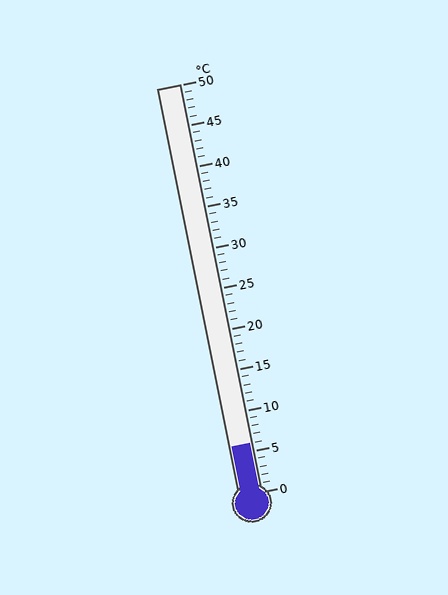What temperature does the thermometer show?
The thermometer shows approximately 6°C.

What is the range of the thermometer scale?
The thermometer scale ranges from 0°C to 50°C.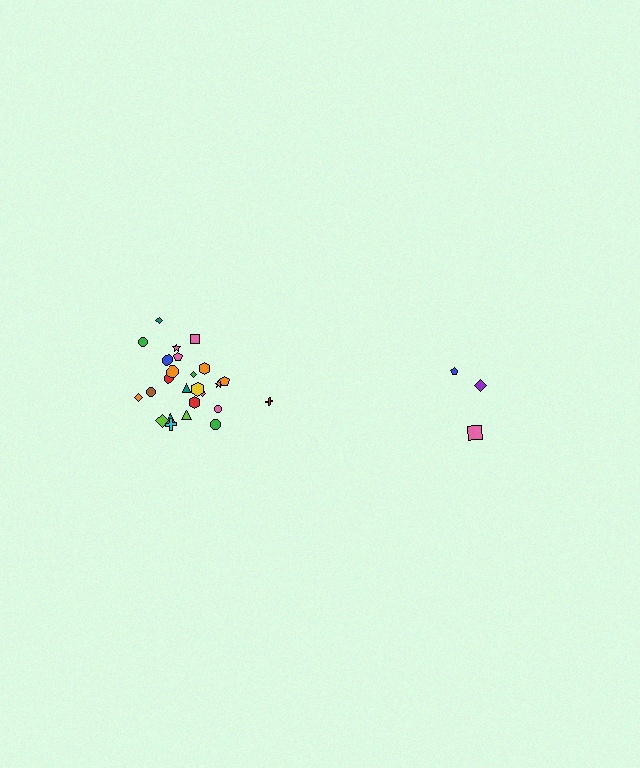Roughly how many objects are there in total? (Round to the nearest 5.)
Roughly 30 objects in total.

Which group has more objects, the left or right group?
The left group.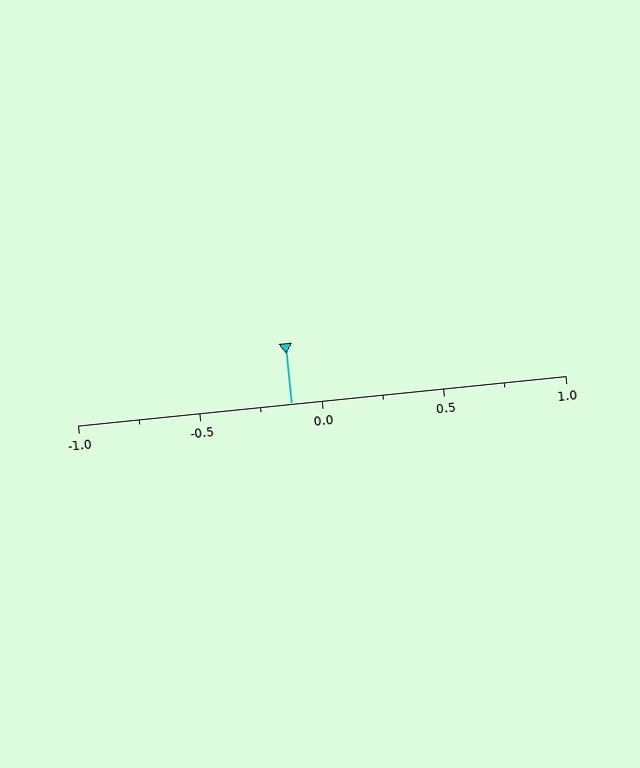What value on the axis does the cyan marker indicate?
The marker indicates approximately -0.12.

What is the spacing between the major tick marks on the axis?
The major ticks are spaced 0.5 apart.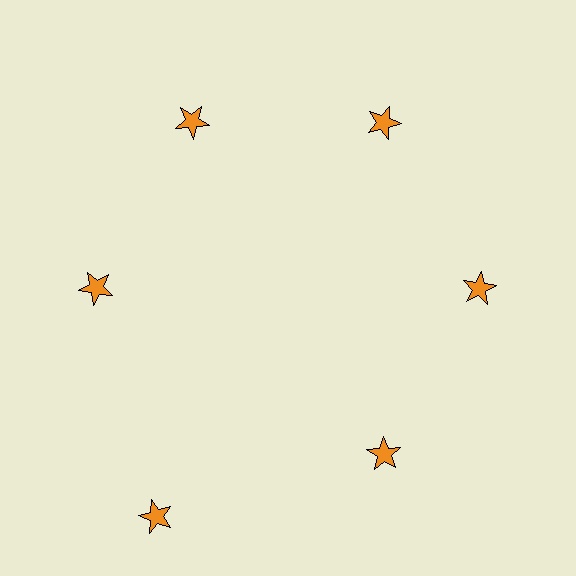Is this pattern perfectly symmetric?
No. The 6 orange stars are arranged in a ring, but one element near the 7 o'clock position is pushed outward from the center, breaking the 6-fold rotational symmetry.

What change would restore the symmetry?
The symmetry would be restored by moving it inward, back onto the ring so that all 6 stars sit at equal angles and equal distance from the center.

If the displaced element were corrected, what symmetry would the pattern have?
It would have 6-fold rotational symmetry — the pattern would map onto itself every 60 degrees.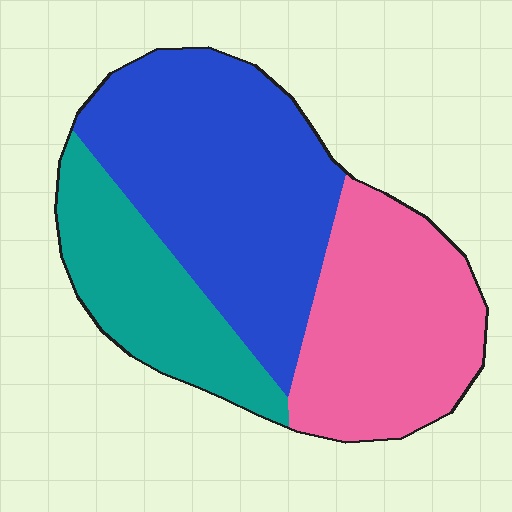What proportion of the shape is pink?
Pink covers about 30% of the shape.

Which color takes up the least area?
Teal, at roughly 25%.